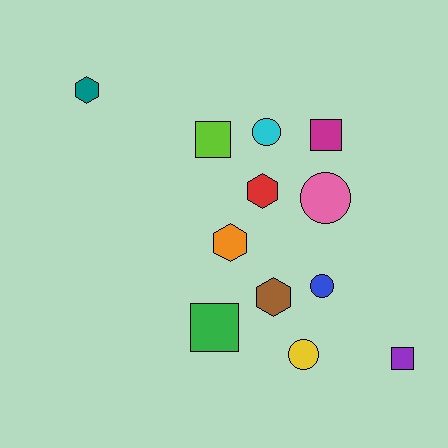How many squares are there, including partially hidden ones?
There are 4 squares.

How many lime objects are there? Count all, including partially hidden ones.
There is 1 lime object.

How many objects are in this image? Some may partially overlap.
There are 12 objects.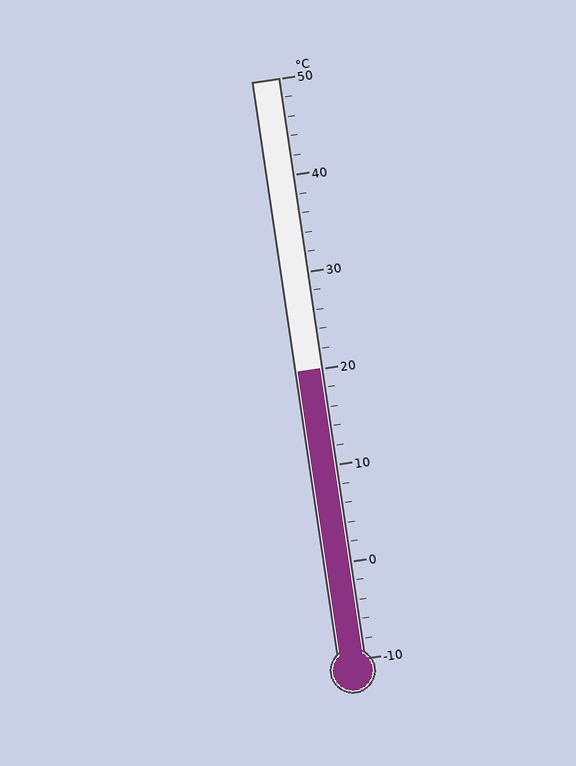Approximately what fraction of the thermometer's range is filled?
The thermometer is filled to approximately 50% of its range.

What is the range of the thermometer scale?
The thermometer scale ranges from -10°C to 50°C.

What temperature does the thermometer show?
The thermometer shows approximately 20°C.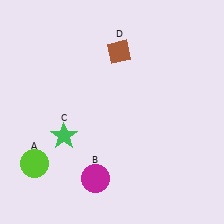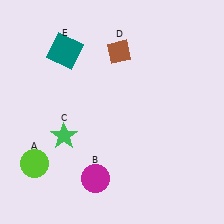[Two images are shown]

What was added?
A teal square (E) was added in Image 2.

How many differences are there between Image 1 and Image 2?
There is 1 difference between the two images.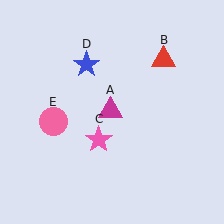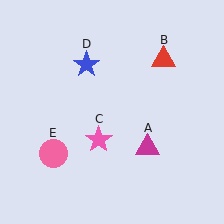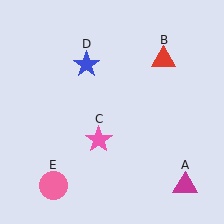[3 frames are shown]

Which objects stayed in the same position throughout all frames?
Red triangle (object B) and pink star (object C) and blue star (object D) remained stationary.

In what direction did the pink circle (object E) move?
The pink circle (object E) moved down.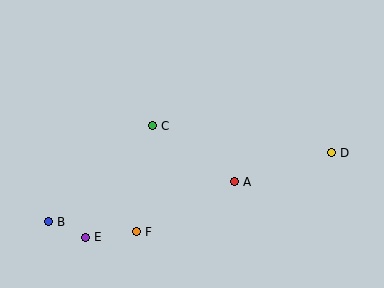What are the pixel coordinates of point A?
Point A is at (234, 182).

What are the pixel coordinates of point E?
Point E is at (85, 237).